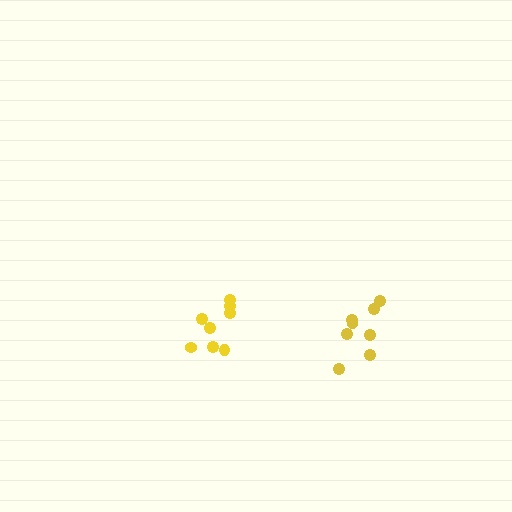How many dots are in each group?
Group 1: 8 dots, Group 2: 8 dots (16 total).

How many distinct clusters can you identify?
There are 2 distinct clusters.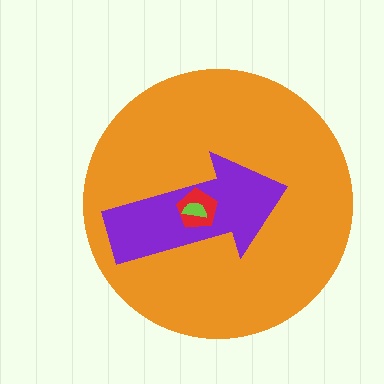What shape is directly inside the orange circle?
The purple arrow.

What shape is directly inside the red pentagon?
The lime semicircle.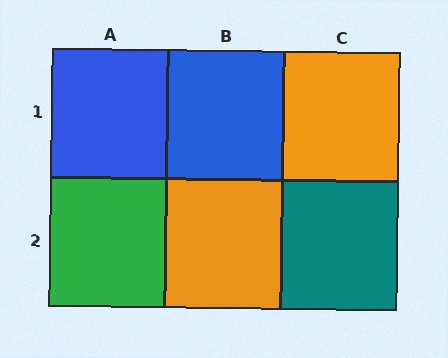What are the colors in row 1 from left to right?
Blue, blue, orange.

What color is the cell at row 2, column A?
Green.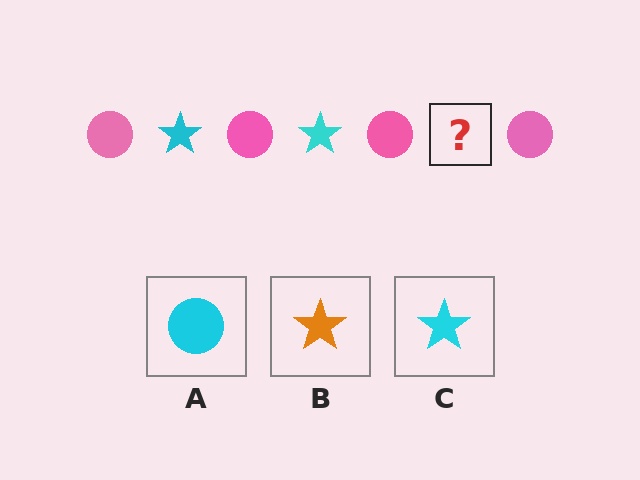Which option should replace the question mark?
Option C.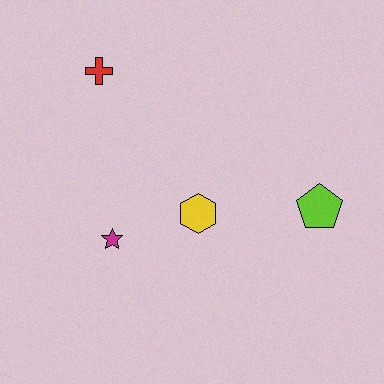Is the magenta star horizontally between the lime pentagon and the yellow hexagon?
No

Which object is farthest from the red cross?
The lime pentagon is farthest from the red cross.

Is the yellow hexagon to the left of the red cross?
No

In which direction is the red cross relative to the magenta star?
The red cross is above the magenta star.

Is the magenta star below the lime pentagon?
Yes